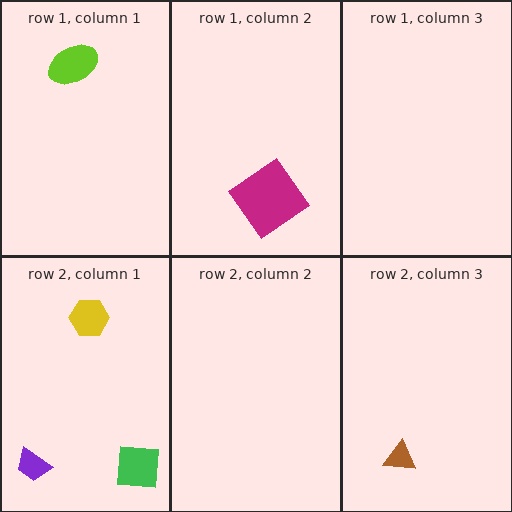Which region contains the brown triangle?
The row 2, column 3 region.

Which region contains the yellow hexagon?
The row 2, column 1 region.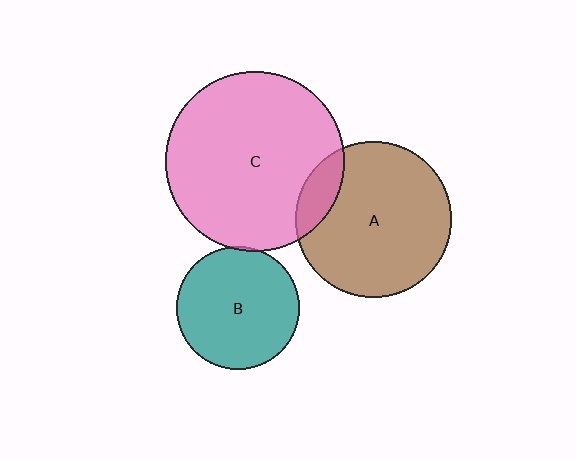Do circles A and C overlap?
Yes.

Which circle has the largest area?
Circle C (pink).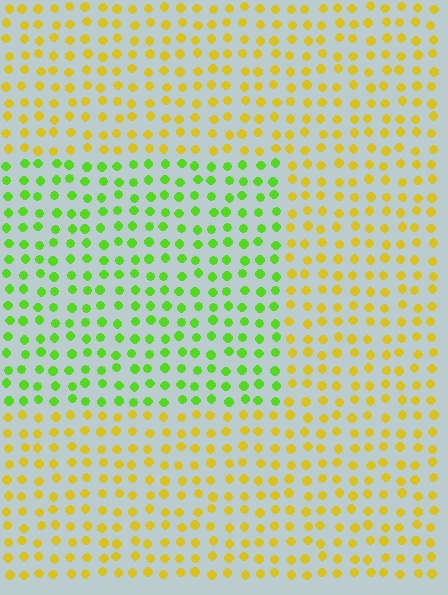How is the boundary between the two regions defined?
The boundary is defined purely by a slight shift in hue (about 51 degrees). Spacing, size, and orientation are identical on both sides.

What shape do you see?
I see a rectangle.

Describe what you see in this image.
The image is filled with small yellow elements in a uniform arrangement. A rectangle-shaped region is visible where the elements are tinted to a slightly different hue, forming a subtle color boundary.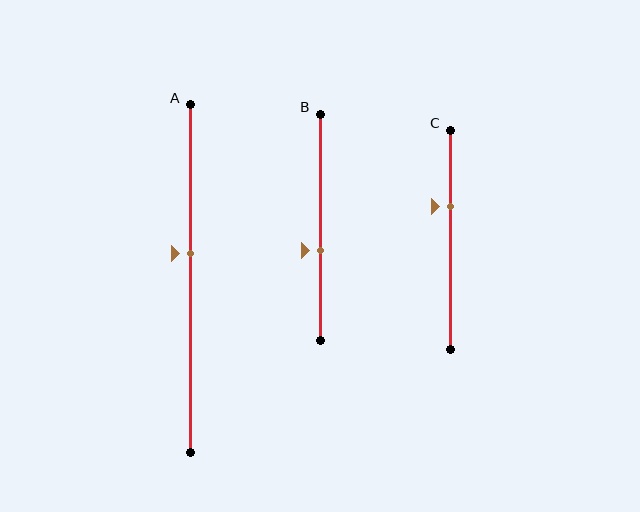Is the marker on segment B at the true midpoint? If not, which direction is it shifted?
No, the marker on segment B is shifted downward by about 10% of the segment length.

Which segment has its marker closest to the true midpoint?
Segment A has its marker closest to the true midpoint.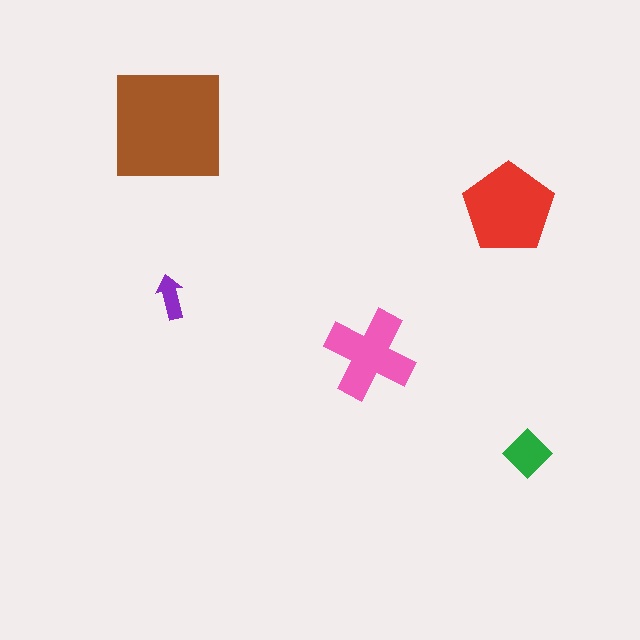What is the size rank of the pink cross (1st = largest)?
3rd.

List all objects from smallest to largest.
The purple arrow, the green diamond, the pink cross, the red pentagon, the brown square.